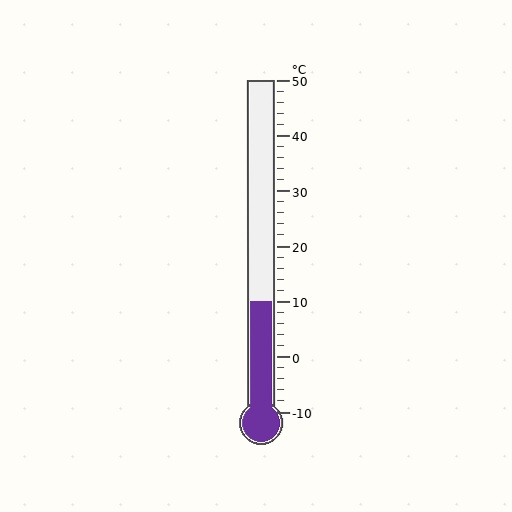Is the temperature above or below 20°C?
The temperature is below 20°C.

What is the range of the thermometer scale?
The thermometer scale ranges from -10°C to 50°C.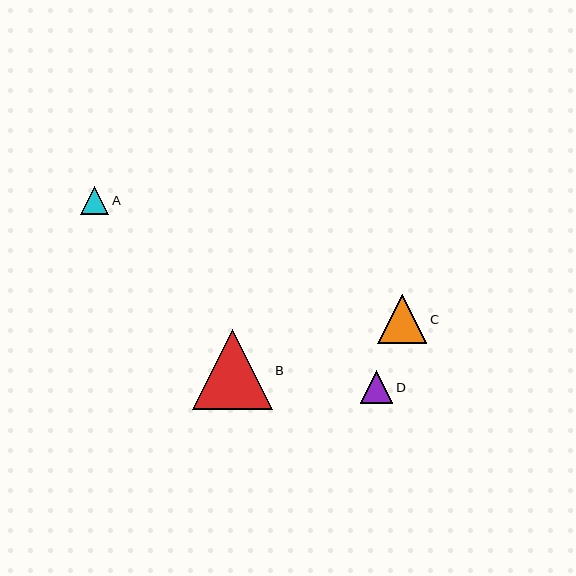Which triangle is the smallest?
Triangle A is the smallest with a size of approximately 28 pixels.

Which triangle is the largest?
Triangle B is the largest with a size of approximately 80 pixels.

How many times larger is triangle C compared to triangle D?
Triangle C is approximately 1.5 times the size of triangle D.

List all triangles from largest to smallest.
From largest to smallest: B, C, D, A.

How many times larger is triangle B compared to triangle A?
Triangle B is approximately 2.8 times the size of triangle A.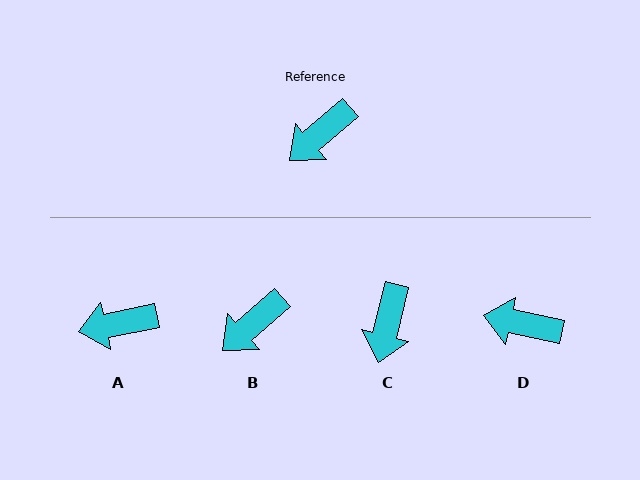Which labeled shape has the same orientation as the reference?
B.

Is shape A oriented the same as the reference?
No, it is off by about 30 degrees.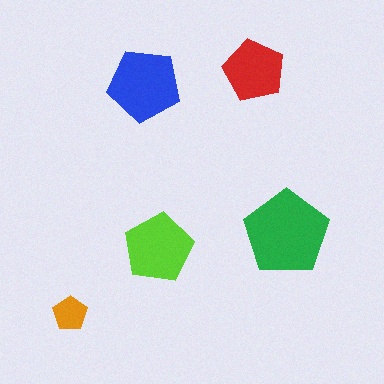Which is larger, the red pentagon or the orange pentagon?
The red one.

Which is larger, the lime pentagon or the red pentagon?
The lime one.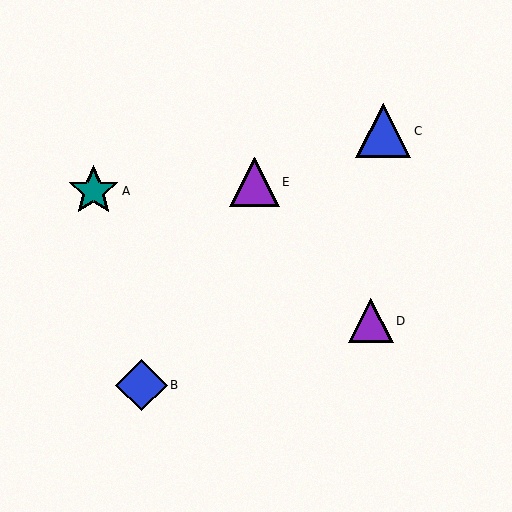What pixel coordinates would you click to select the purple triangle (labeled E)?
Click at (254, 182) to select the purple triangle E.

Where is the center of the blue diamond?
The center of the blue diamond is at (142, 385).